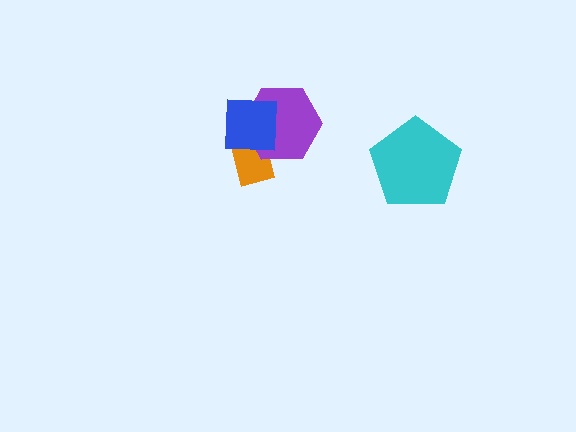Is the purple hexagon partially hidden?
Yes, it is partially covered by another shape.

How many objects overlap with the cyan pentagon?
0 objects overlap with the cyan pentagon.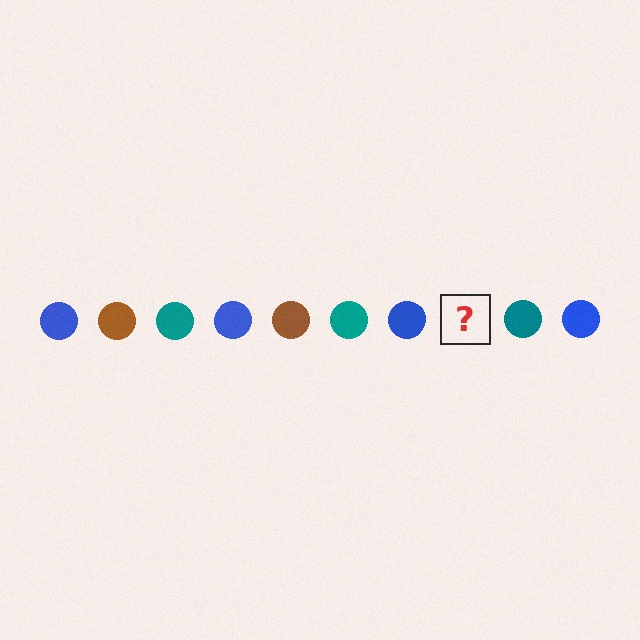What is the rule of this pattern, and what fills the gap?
The rule is that the pattern cycles through blue, brown, teal circles. The gap should be filled with a brown circle.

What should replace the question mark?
The question mark should be replaced with a brown circle.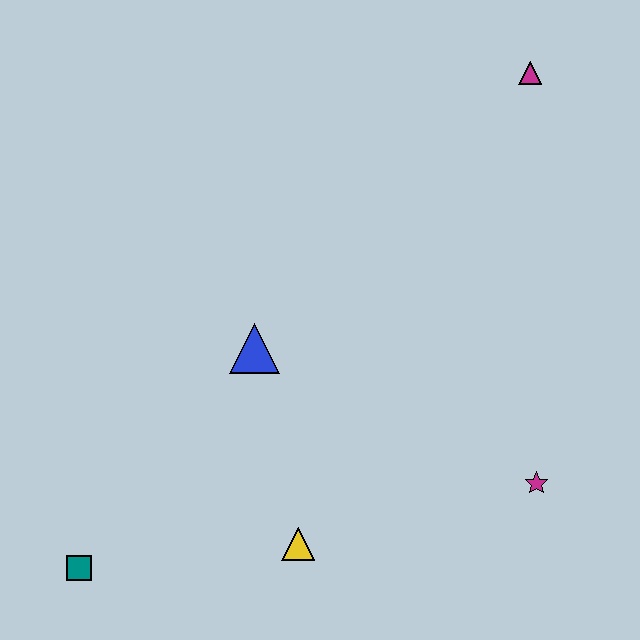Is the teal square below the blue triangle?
Yes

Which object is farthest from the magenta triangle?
The teal square is farthest from the magenta triangle.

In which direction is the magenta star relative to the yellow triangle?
The magenta star is to the right of the yellow triangle.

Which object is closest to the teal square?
The yellow triangle is closest to the teal square.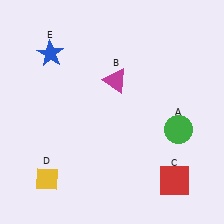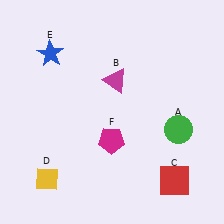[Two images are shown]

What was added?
A magenta pentagon (F) was added in Image 2.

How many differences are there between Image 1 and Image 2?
There is 1 difference between the two images.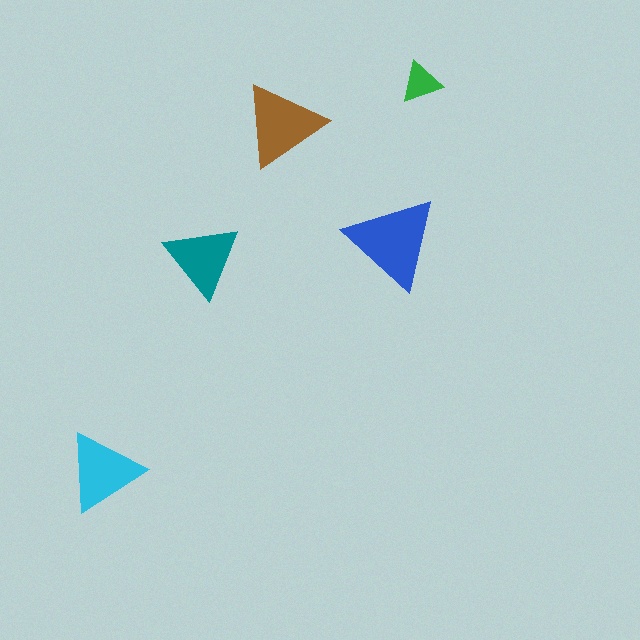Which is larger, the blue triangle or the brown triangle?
The blue one.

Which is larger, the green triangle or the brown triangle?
The brown one.